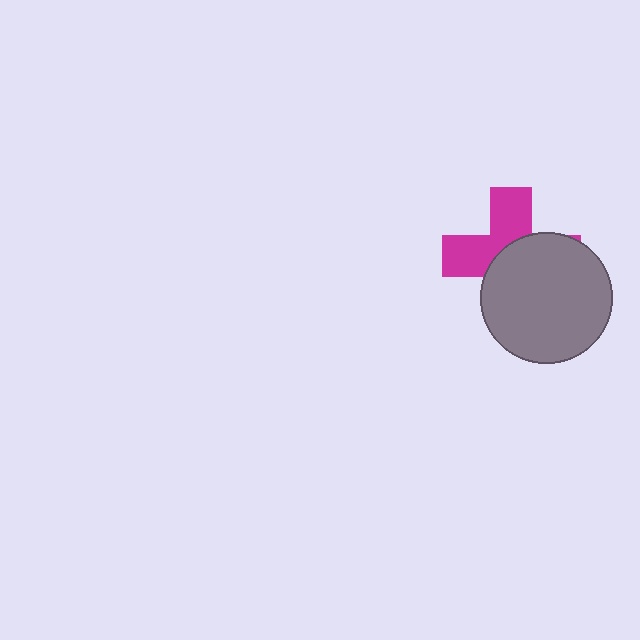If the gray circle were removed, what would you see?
You would see the complete magenta cross.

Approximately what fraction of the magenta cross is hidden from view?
Roughly 56% of the magenta cross is hidden behind the gray circle.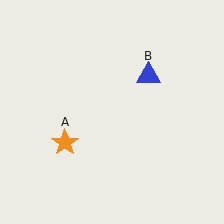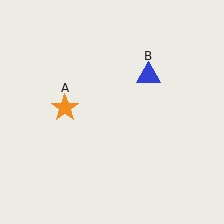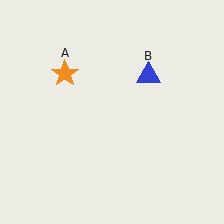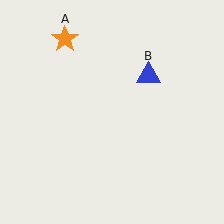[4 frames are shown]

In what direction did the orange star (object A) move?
The orange star (object A) moved up.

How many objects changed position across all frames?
1 object changed position: orange star (object A).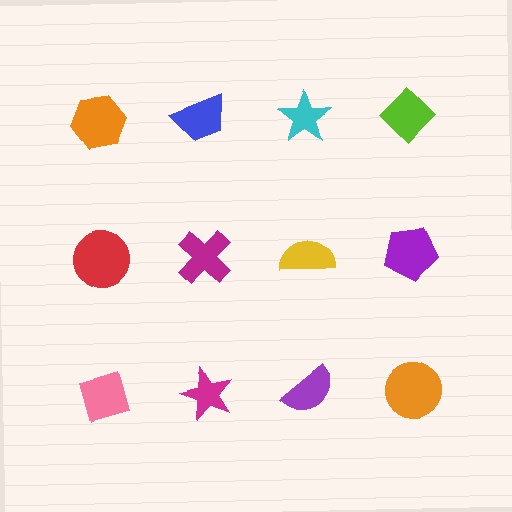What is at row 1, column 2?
A blue trapezoid.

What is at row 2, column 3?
A yellow semicircle.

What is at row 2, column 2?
A magenta cross.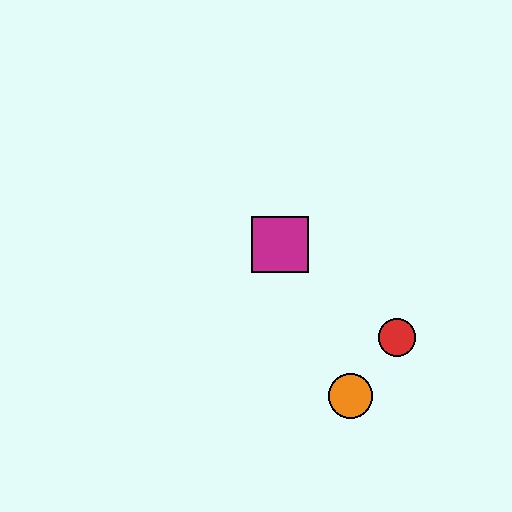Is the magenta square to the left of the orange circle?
Yes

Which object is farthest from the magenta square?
The orange circle is farthest from the magenta square.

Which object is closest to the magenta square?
The red circle is closest to the magenta square.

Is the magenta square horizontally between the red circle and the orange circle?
No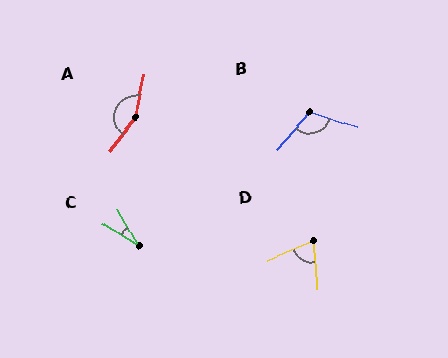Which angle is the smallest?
C, at approximately 28 degrees.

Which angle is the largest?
A, at approximately 154 degrees.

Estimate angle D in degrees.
Approximately 71 degrees.